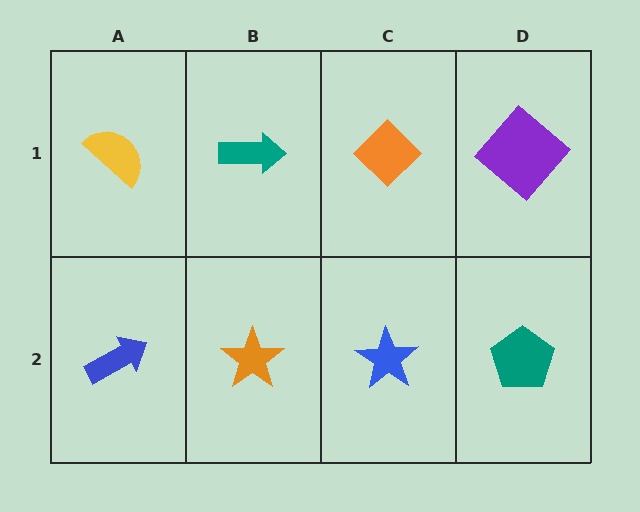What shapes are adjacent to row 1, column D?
A teal pentagon (row 2, column D), an orange diamond (row 1, column C).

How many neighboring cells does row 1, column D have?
2.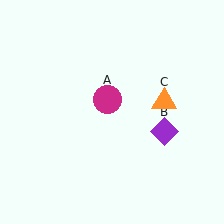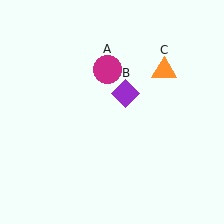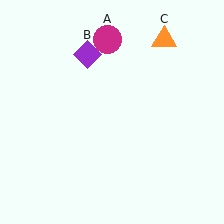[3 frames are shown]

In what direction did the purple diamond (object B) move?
The purple diamond (object B) moved up and to the left.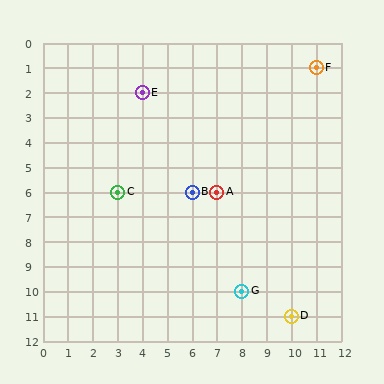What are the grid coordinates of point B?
Point B is at grid coordinates (6, 6).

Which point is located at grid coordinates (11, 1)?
Point F is at (11, 1).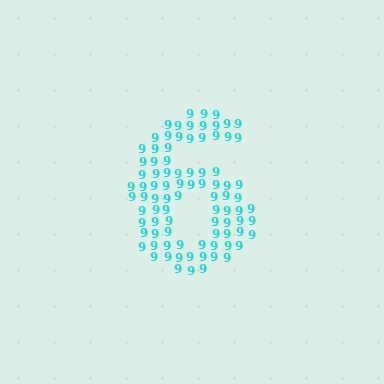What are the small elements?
The small elements are digit 9's.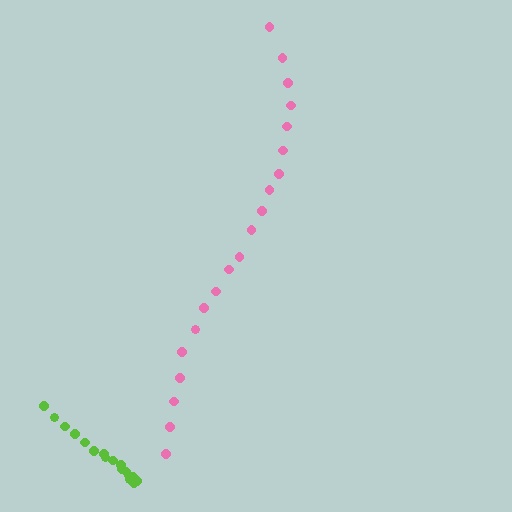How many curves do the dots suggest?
There are 2 distinct paths.